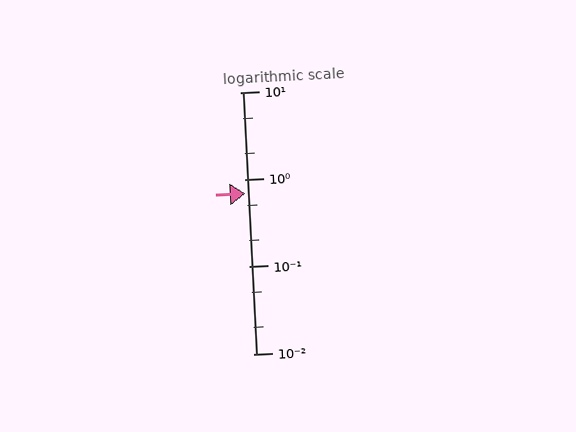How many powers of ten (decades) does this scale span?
The scale spans 3 decades, from 0.01 to 10.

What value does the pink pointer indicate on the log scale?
The pointer indicates approximately 0.69.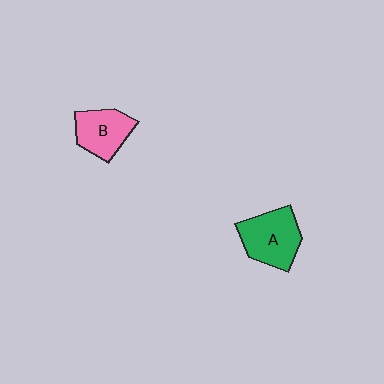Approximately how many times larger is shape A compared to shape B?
Approximately 1.2 times.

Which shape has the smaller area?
Shape B (pink).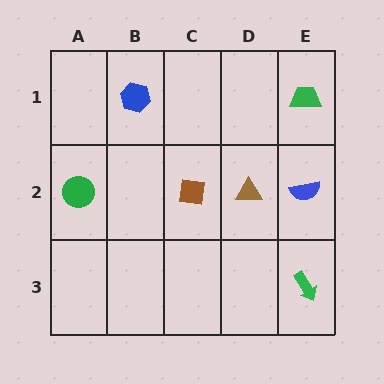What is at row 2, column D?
A brown triangle.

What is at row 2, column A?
A green circle.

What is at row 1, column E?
A green trapezoid.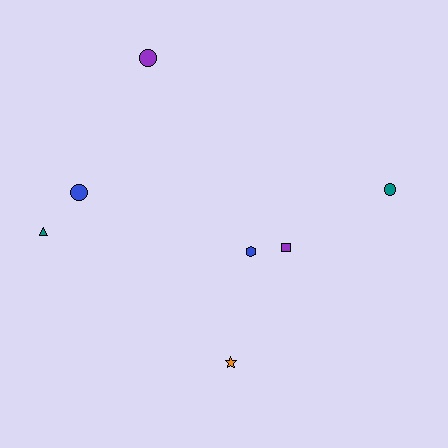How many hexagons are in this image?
There is 1 hexagon.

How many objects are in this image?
There are 7 objects.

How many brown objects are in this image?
There are no brown objects.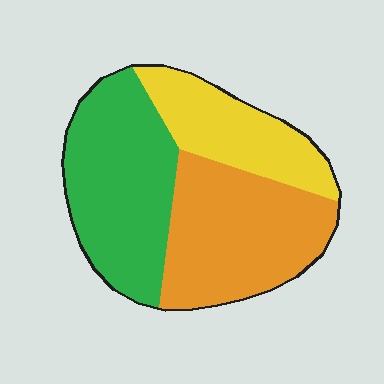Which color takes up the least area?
Yellow, at roughly 25%.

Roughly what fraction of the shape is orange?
Orange takes up between a quarter and a half of the shape.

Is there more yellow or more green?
Green.